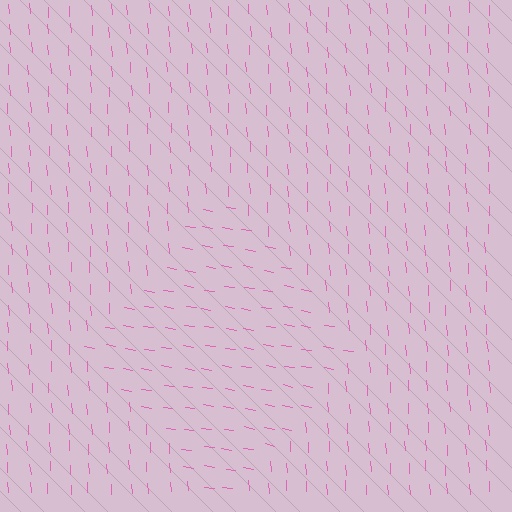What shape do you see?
I see a diamond.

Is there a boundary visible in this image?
Yes, there is a texture boundary formed by a change in line orientation.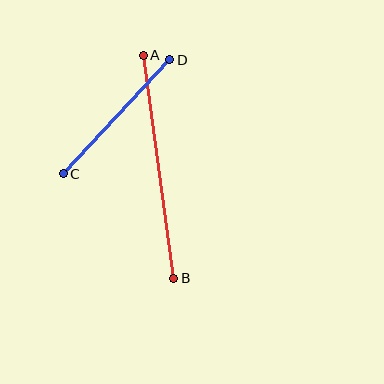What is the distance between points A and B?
The distance is approximately 225 pixels.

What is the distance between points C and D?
The distance is approximately 156 pixels.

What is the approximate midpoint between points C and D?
The midpoint is at approximately (116, 117) pixels.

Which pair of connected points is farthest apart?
Points A and B are farthest apart.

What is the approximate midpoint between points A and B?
The midpoint is at approximately (159, 167) pixels.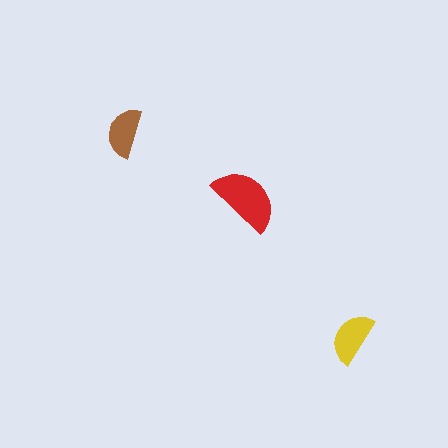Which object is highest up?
The brown semicircle is topmost.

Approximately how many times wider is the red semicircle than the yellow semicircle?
About 1.5 times wider.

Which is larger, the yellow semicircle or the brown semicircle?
The yellow one.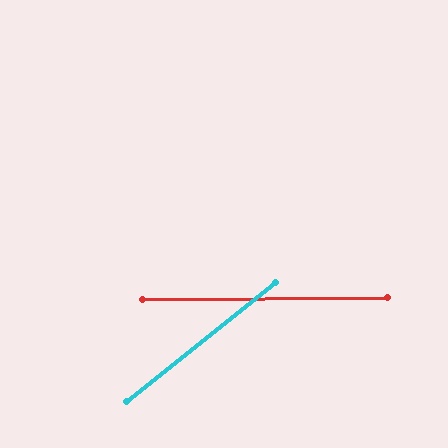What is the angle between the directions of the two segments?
Approximately 38 degrees.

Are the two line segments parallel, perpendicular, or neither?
Neither parallel nor perpendicular — they differ by about 38°.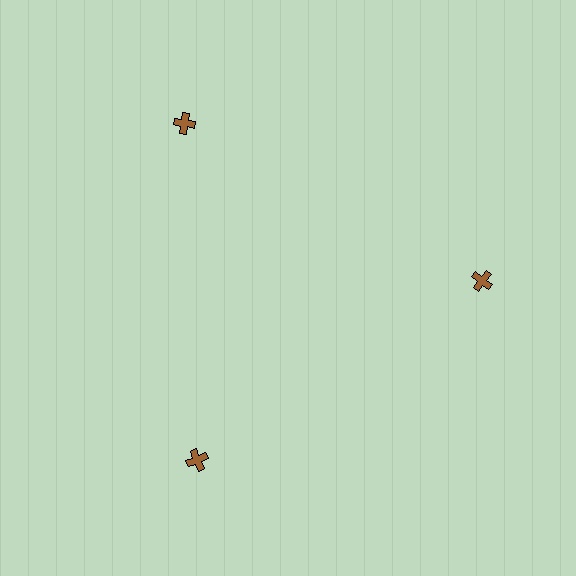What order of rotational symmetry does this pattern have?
This pattern has 3-fold rotational symmetry.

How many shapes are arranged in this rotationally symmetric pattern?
There are 3 shapes, arranged in 3 groups of 1.